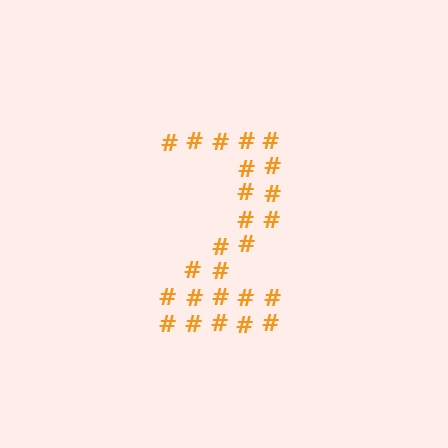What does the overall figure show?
The overall figure shows the digit 2.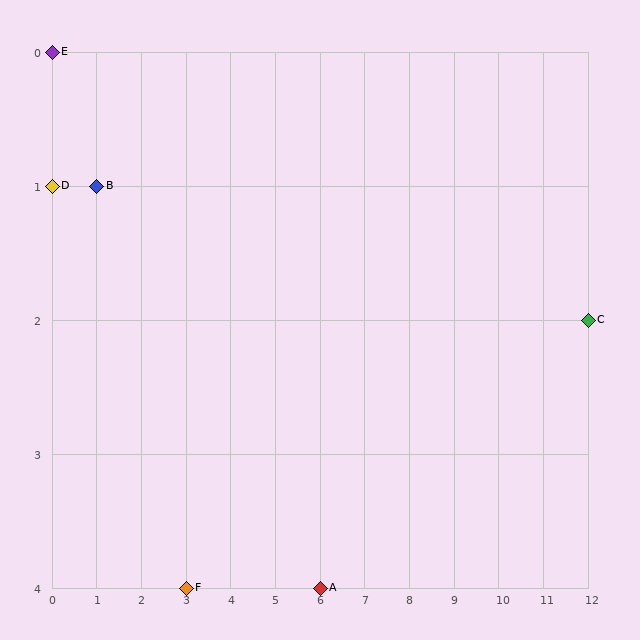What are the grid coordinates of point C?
Point C is at grid coordinates (12, 2).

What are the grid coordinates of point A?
Point A is at grid coordinates (6, 4).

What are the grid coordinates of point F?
Point F is at grid coordinates (3, 4).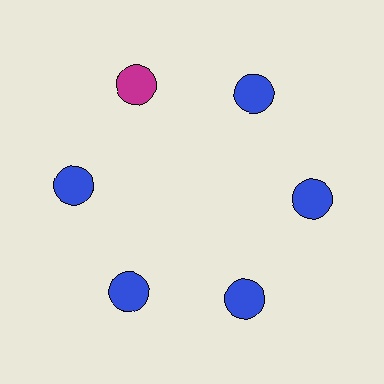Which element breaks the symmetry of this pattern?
The magenta circle at roughly the 11 o'clock position breaks the symmetry. All other shapes are blue circles.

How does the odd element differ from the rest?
It has a different color: magenta instead of blue.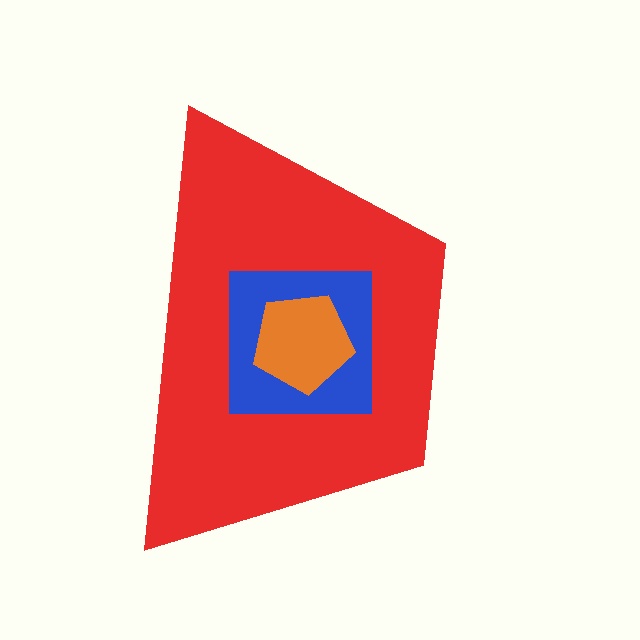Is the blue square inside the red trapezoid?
Yes.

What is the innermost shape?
The orange pentagon.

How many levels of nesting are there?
3.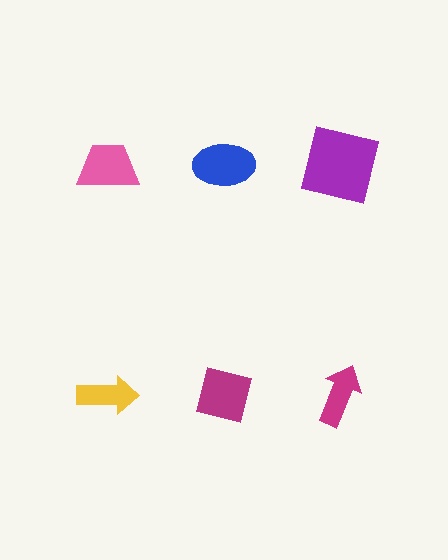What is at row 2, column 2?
A magenta square.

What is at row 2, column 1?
A yellow arrow.